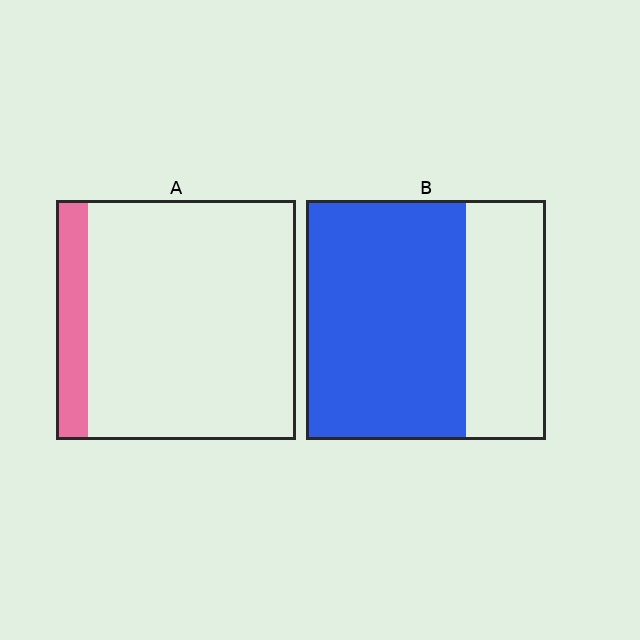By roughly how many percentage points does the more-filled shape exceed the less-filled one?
By roughly 55 percentage points (B over A).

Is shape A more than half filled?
No.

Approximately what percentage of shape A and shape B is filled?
A is approximately 15% and B is approximately 65%.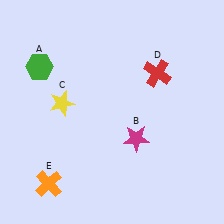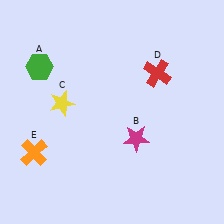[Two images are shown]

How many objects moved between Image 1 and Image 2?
1 object moved between the two images.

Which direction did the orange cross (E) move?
The orange cross (E) moved up.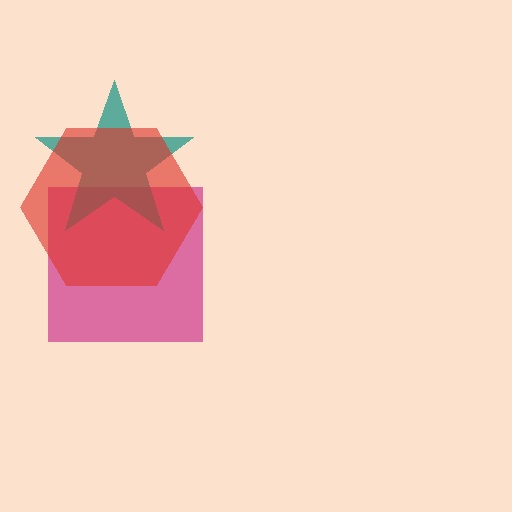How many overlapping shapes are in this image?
There are 3 overlapping shapes in the image.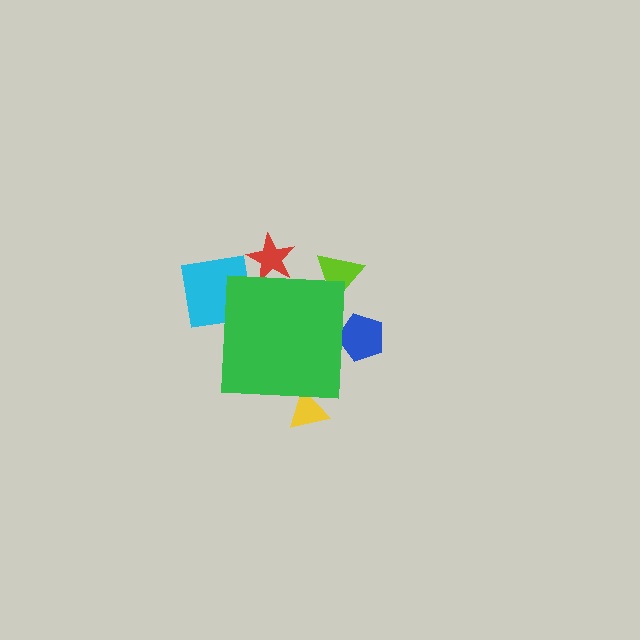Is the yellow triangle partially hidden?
Yes, the yellow triangle is partially hidden behind the green square.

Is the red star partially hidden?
Yes, the red star is partially hidden behind the green square.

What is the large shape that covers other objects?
A green square.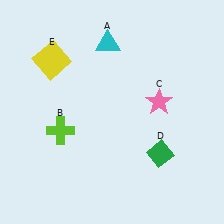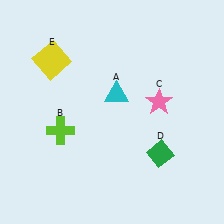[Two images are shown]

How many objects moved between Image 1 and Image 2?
1 object moved between the two images.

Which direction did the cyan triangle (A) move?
The cyan triangle (A) moved down.